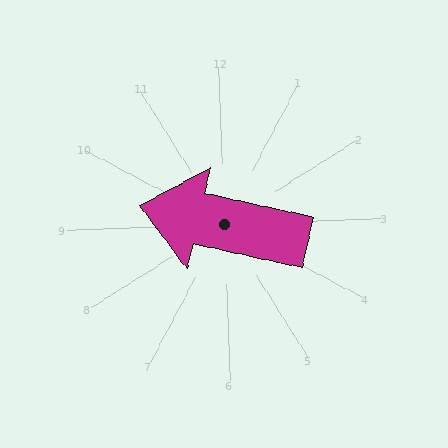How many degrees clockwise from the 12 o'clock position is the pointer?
Approximately 285 degrees.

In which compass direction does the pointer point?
West.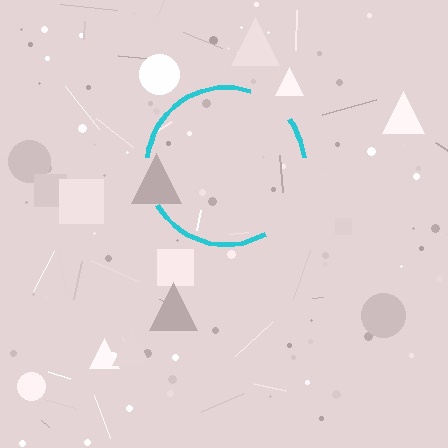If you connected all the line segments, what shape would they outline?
They would outline a circle.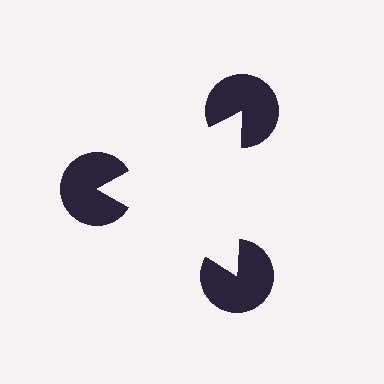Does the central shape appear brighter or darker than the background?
It typically appears slightly brighter than the background, even though no actual brightness change is drawn.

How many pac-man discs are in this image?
There are 3 — one at each vertex of the illusory triangle.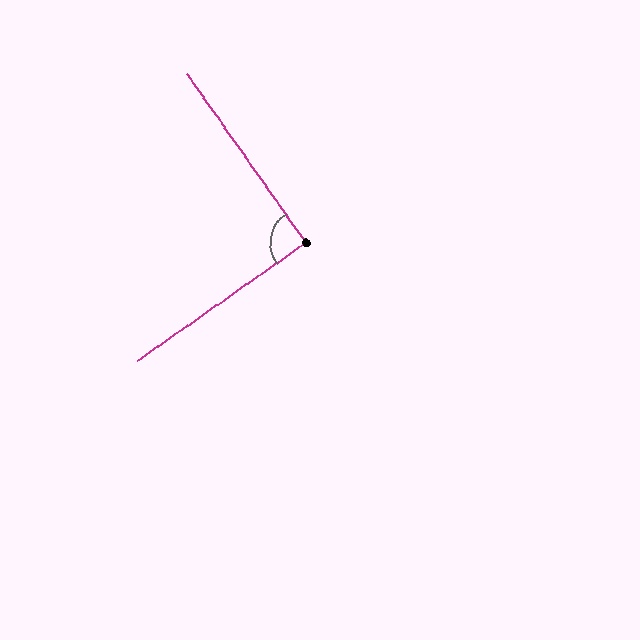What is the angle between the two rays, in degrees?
Approximately 90 degrees.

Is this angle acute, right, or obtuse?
It is approximately a right angle.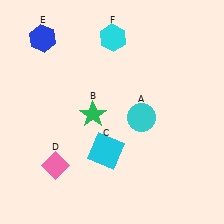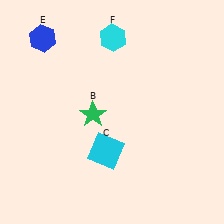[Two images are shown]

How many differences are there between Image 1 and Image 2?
There are 2 differences between the two images.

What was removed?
The pink diamond (D), the cyan circle (A) were removed in Image 2.